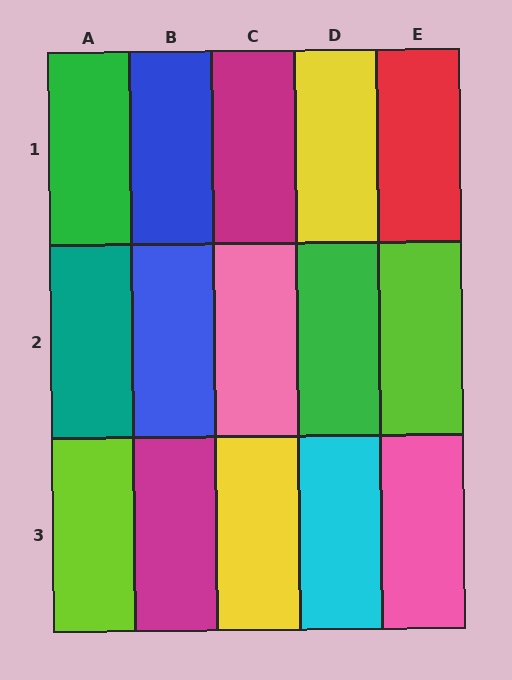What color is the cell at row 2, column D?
Green.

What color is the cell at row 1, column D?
Yellow.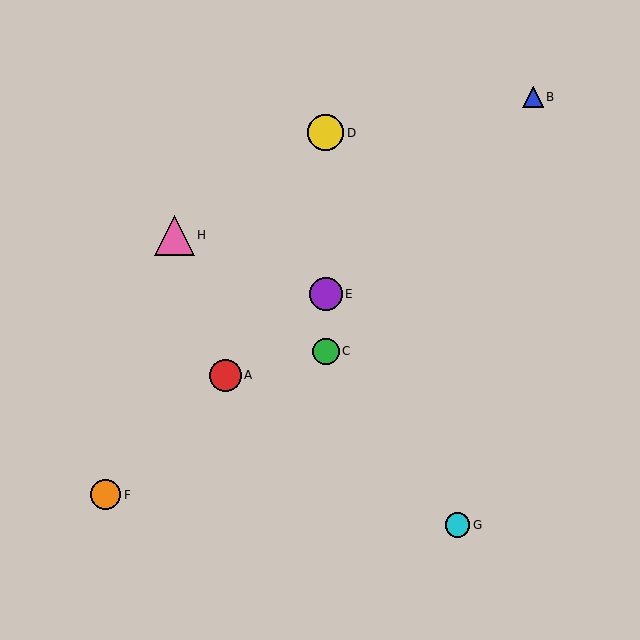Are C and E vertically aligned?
Yes, both are at x≈326.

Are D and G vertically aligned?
No, D is at x≈326 and G is at x≈457.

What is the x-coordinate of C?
Object C is at x≈326.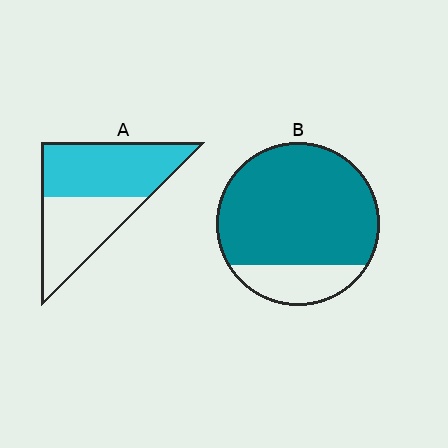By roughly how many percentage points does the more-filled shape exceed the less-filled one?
By roughly 25 percentage points (B over A).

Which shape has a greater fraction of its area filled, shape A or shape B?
Shape B.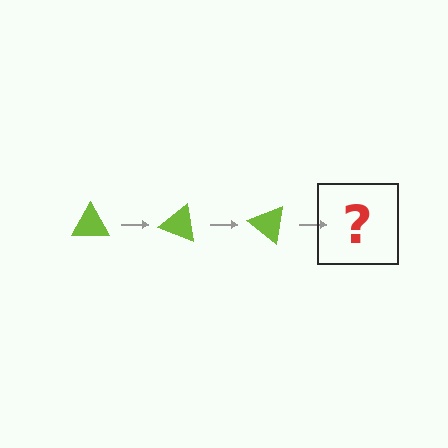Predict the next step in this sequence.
The next step is a lime triangle rotated 60 degrees.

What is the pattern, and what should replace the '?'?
The pattern is that the triangle rotates 20 degrees each step. The '?' should be a lime triangle rotated 60 degrees.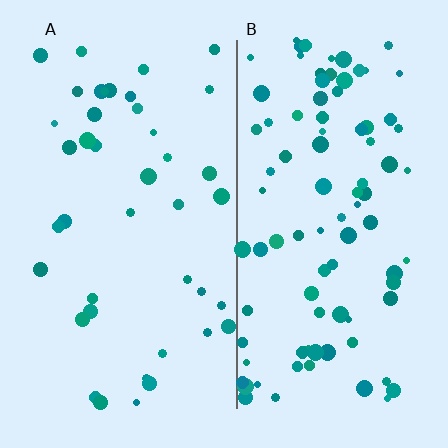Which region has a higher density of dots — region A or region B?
B (the right).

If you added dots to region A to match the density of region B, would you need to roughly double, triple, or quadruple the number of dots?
Approximately double.